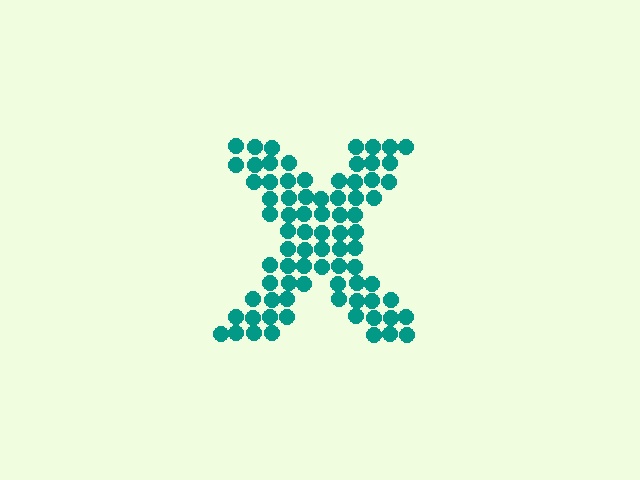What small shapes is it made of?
It is made of small circles.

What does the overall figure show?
The overall figure shows the letter X.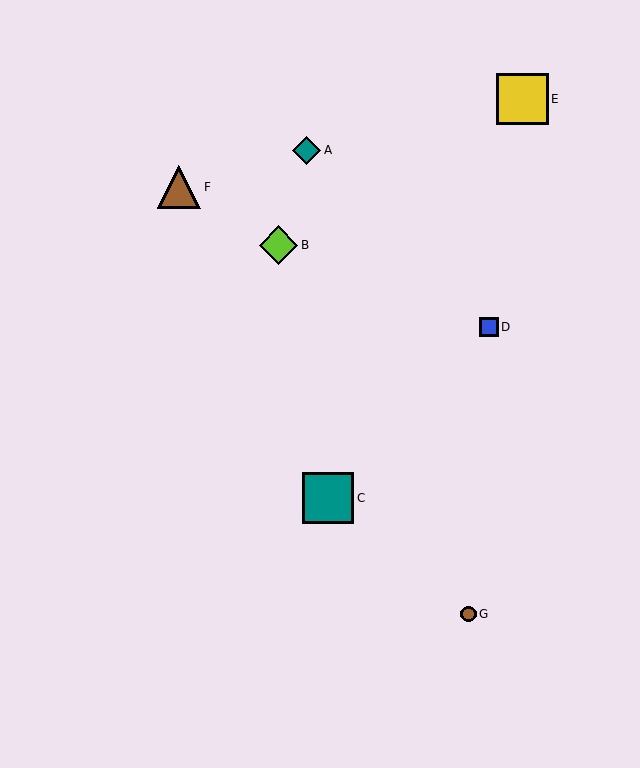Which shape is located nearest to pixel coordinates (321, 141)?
The teal diamond (labeled A) at (307, 150) is nearest to that location.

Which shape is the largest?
The teal square (labeled C) is the largest.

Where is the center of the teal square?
The center of the teal square is at (328, 498).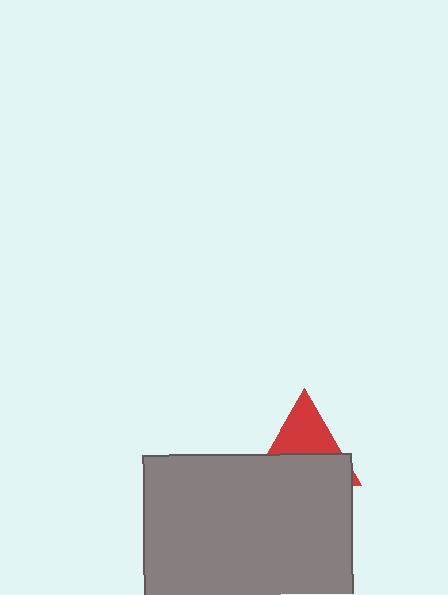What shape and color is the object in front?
The object in front is a gray rectangle.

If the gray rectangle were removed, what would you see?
You would see the complete red triangle.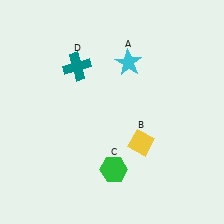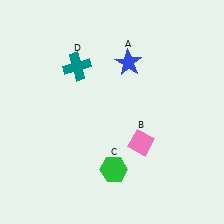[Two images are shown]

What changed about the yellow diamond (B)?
In Image 1, B is yellow. In Image 2, it changed to pink.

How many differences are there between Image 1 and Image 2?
There are 2 differences between the two images.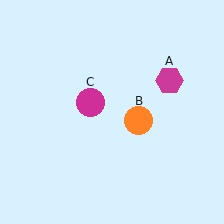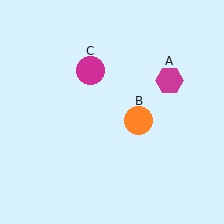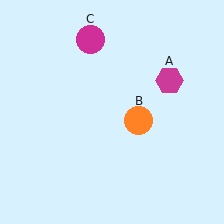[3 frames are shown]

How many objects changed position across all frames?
1 object changed position: magenta circle (object C).